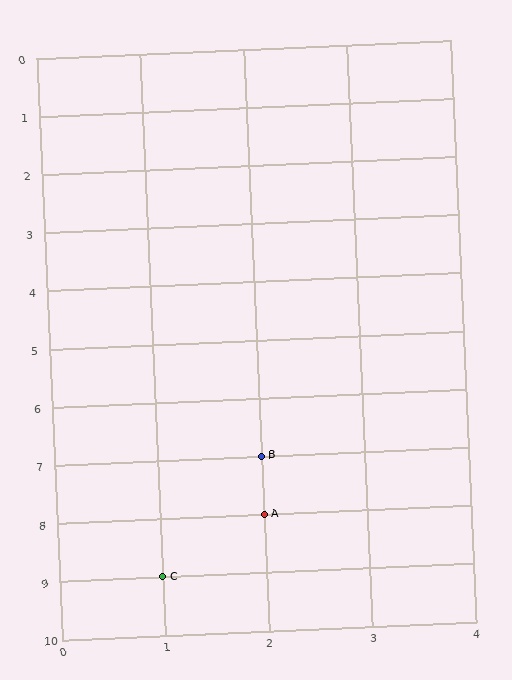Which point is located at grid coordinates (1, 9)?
Point C is at (1, 9).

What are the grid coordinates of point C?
Point C is at grid coordinates (1, 9).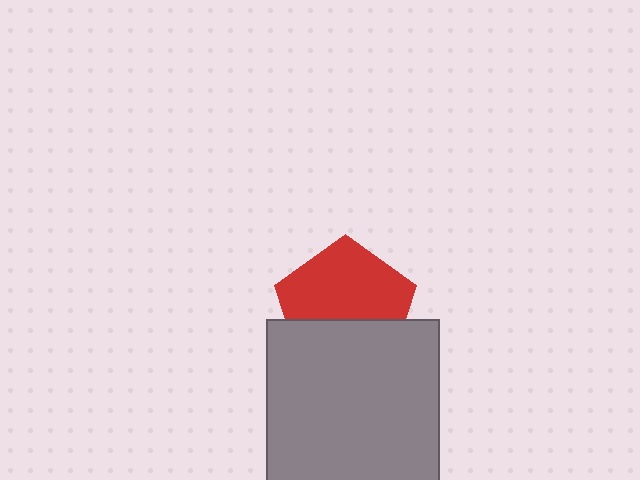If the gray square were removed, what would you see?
You would see the complete red pentagon.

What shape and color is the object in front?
The object in front is a gray square.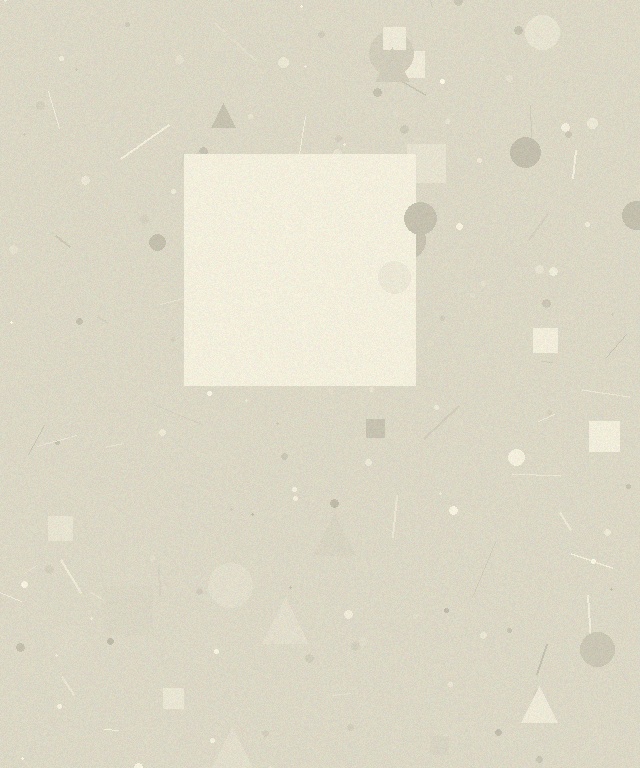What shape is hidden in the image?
A square is hidden in the image.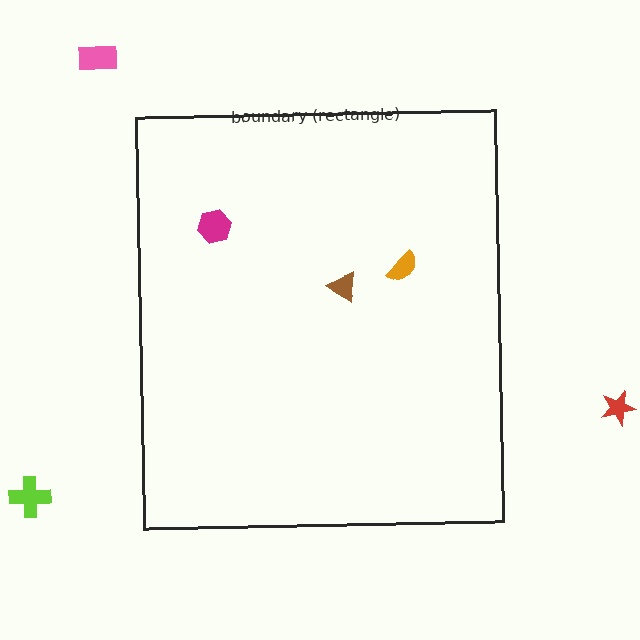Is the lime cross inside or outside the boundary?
Outside.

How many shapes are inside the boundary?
3 inside, 3 outside.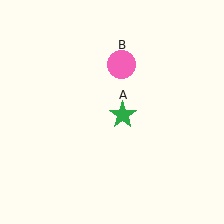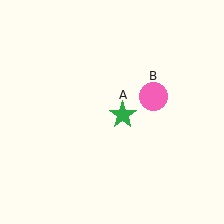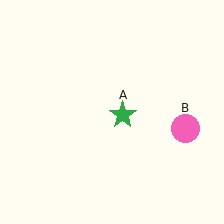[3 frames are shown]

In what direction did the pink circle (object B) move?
The pink circle (object B) moved down and to the right.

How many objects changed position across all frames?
1 object changed position: pink circle (object B).